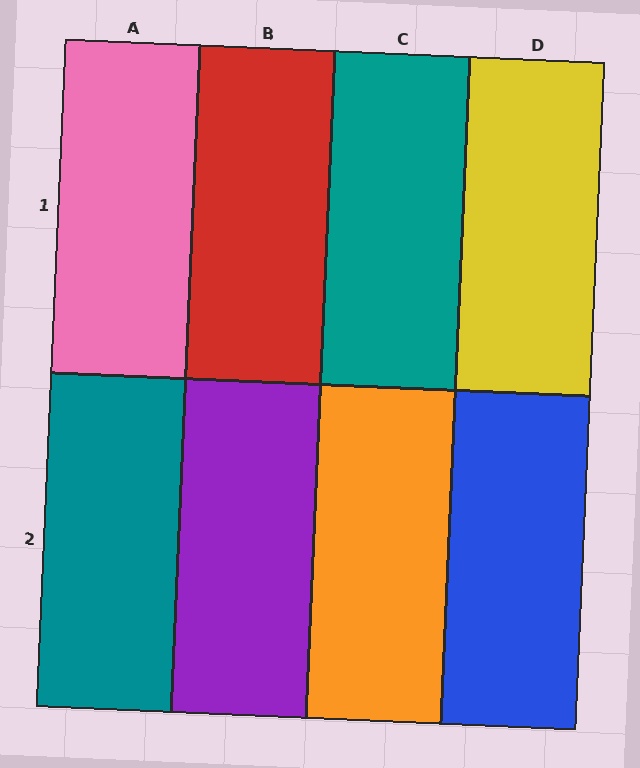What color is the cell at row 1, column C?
Teal.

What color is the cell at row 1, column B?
Red.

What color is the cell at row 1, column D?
Yellow.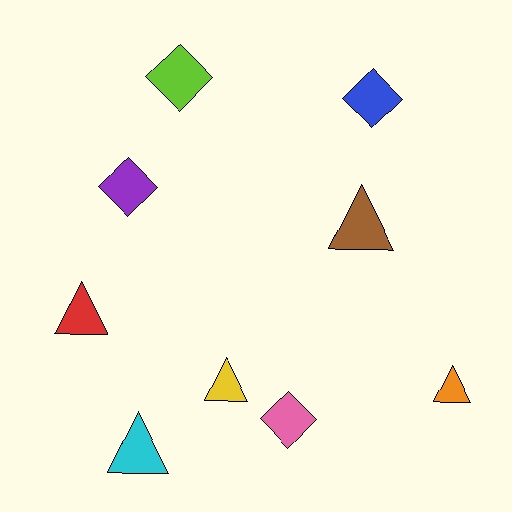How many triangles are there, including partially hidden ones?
There are 5 triangles.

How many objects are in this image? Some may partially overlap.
There are 9 objects.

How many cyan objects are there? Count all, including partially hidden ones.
There is 1 cyan object.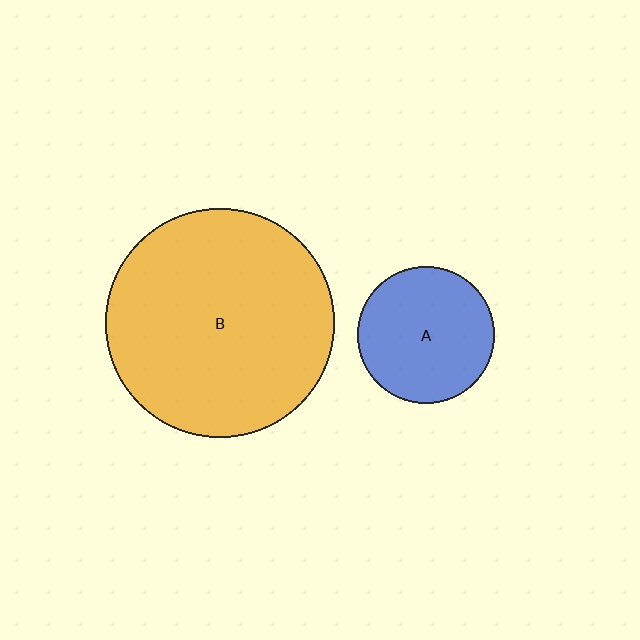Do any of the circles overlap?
No, none of the circles overlap.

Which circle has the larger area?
Circle B (orange).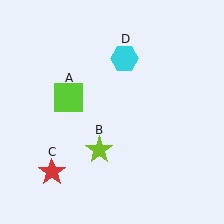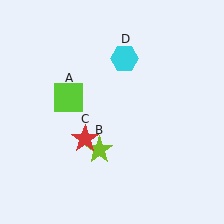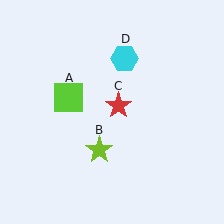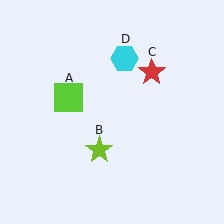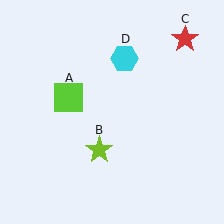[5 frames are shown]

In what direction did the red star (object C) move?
The red star (object C) moved up and to the right.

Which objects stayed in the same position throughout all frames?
Lime square (object A) and lime star (object B) and cyan hexagon (object D) remained stationary.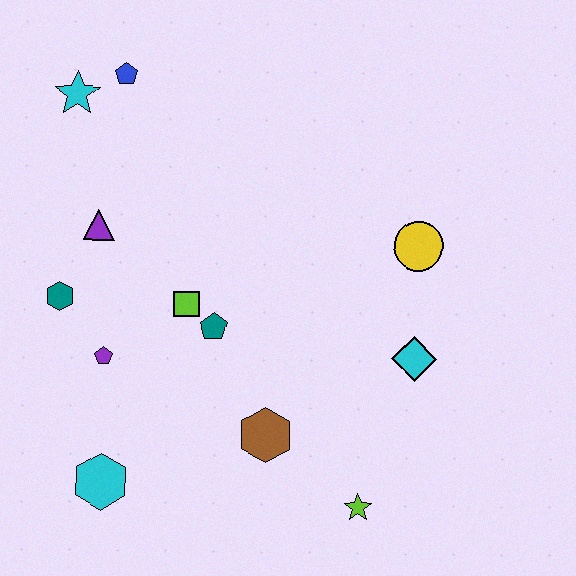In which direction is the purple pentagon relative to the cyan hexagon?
The purple pentagon is above the cyan hexagon.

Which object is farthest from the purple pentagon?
The yellow circle is farthest from the purple pentagon.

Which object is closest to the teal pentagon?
The lime square is closest to the teal pentagon.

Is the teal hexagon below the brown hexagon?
No